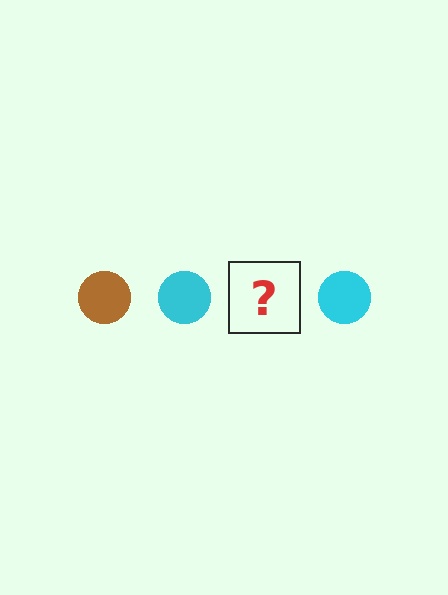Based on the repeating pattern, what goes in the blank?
The blank should be a brown circle.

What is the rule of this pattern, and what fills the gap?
The rule is that the pattern cycles through brown, cyan circles. The gap should be filled with a brown circle.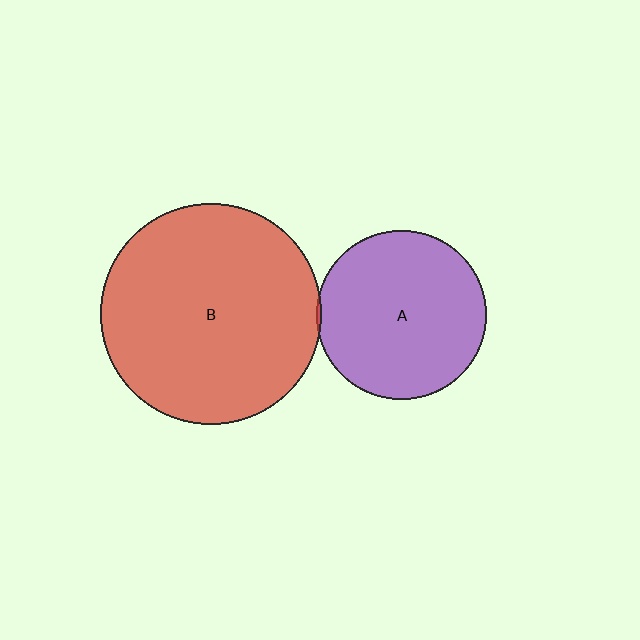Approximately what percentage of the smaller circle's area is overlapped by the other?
Approximately 5%.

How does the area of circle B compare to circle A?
Approximately 1.7 times.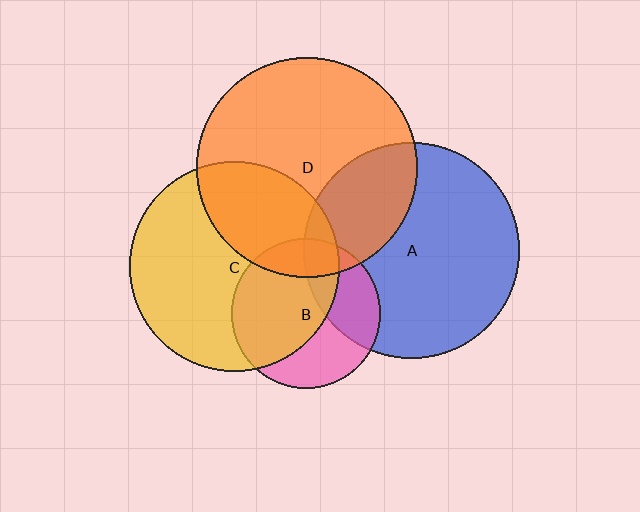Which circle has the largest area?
Circle D (orange).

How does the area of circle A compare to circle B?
Approximately 2.1 times.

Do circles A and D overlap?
Yes.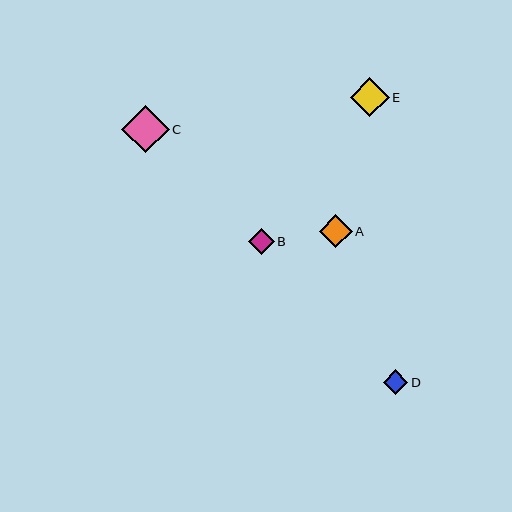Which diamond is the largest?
Diamond C is the largest with a size of approximately 48 pixels.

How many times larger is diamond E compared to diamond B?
Diamond E is approximately 1.6 times the size of diamond B.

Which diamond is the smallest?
Diamond D is the smallest with a size of approximately 24 pixels.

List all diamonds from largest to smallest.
From largest to smallest: C, E, A, B, D.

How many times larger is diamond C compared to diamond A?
Diamond C is approximately 1.4 times the size of diamond A.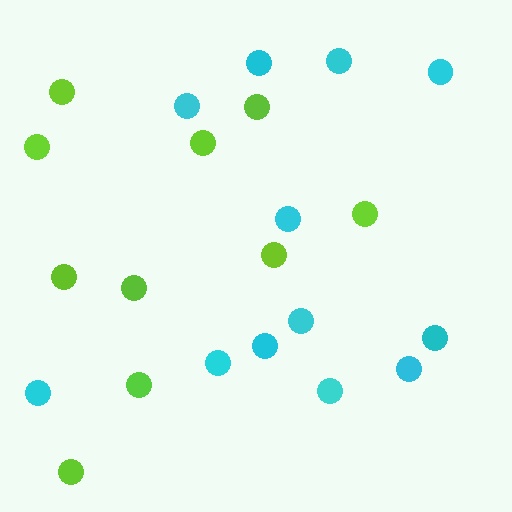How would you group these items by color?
There are 2 groups: one group of lime circles (10) and one group of cyan circles (12).